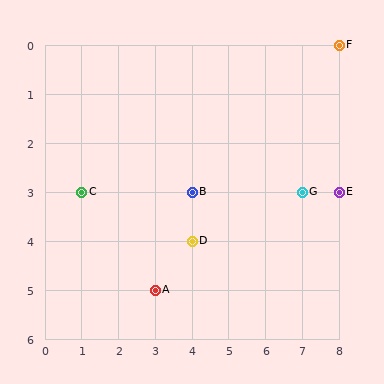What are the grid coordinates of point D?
Point D is at grid coordinates (4, 4).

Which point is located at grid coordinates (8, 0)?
Point F is at (8, 0).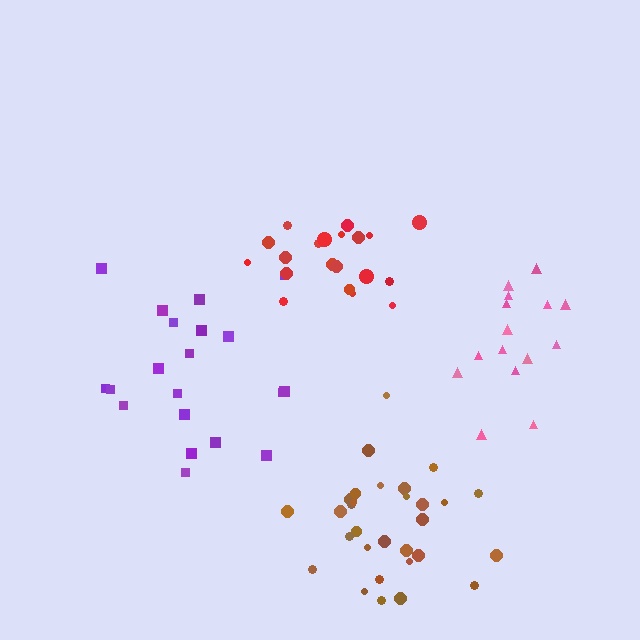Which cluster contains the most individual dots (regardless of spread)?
Brown (30).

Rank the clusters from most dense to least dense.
red, brown, pink, purple.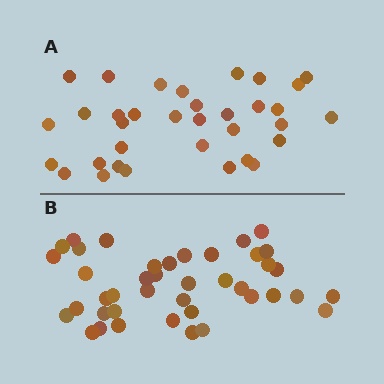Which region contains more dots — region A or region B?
Region B (the bottom region) has more dots.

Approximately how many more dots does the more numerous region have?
Region B has roughly 8 or so more dots than region A.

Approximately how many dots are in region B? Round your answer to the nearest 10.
About 40 dots. (The exact count is 41, which rounds to 40.)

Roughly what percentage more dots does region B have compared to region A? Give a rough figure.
About 20% more.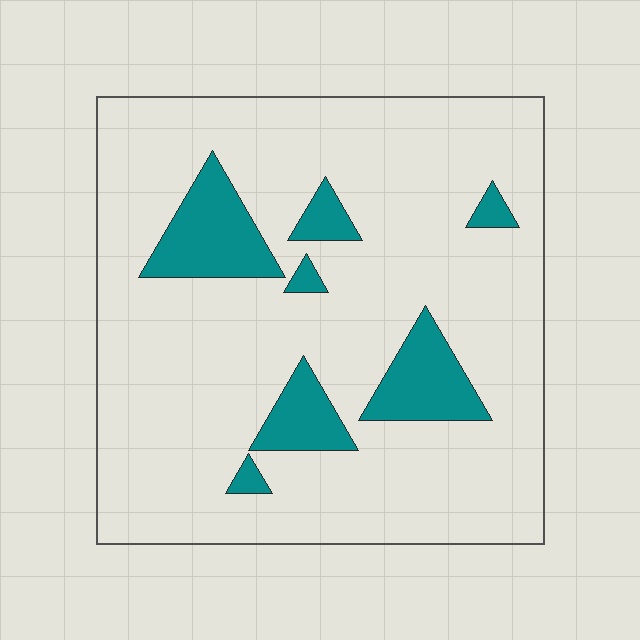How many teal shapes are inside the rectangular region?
7.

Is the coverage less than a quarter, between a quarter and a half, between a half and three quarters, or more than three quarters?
Less than a quarter.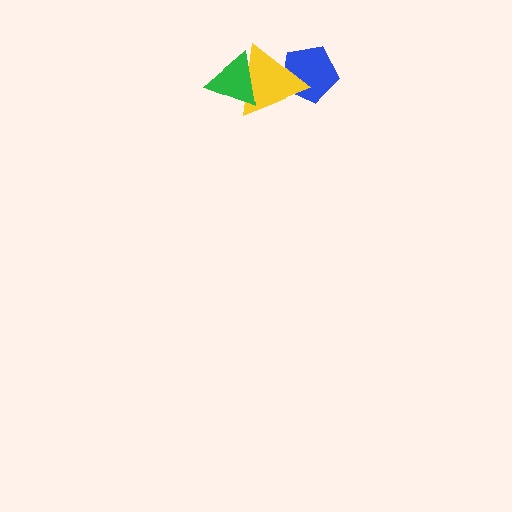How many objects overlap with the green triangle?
1 object overlaps with the green triangle.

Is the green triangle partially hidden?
No, no other shape covers it.